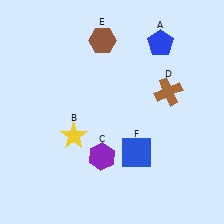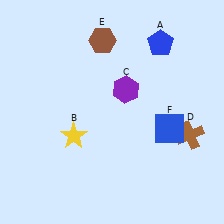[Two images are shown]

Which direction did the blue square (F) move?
The blue square (F) moved right.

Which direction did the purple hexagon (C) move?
The purple hexagon (C) moved up.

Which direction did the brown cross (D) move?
The brown cross (D) moved down.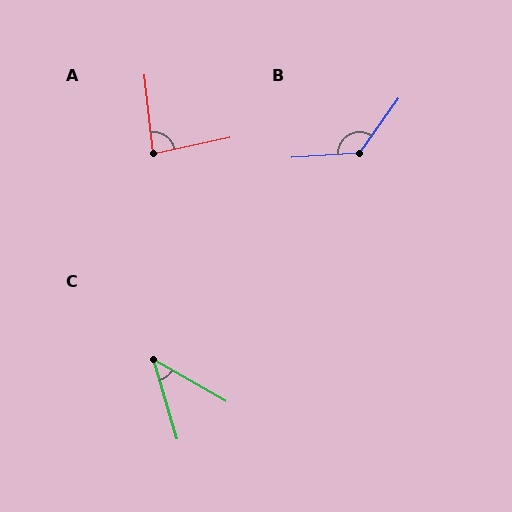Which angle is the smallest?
C, at approximately 44 degrees.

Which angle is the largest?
B, at approximately 129 degrees.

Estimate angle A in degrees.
Approximately 84 degrees.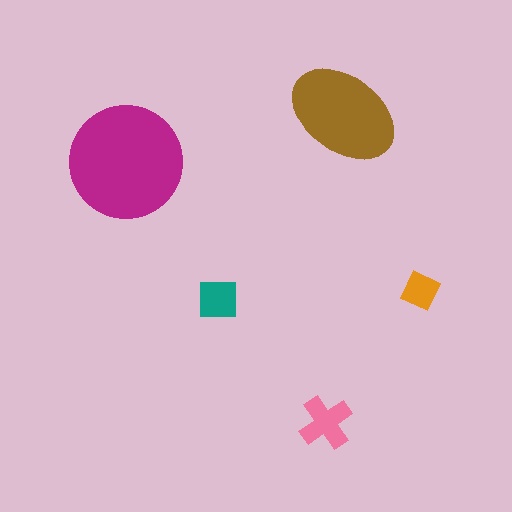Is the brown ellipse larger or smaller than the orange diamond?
Larger.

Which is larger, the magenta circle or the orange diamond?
The magenta circle.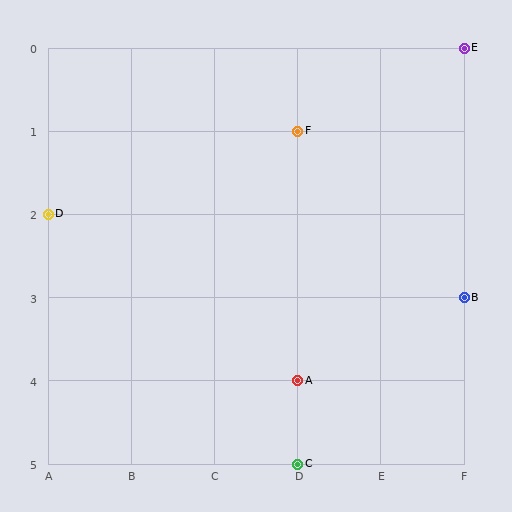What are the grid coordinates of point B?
Point B is at grid coordinates (F, 3).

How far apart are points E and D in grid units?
Points E and D are 5 columns and 2 rows apart (about 5.4 grid units diagonally).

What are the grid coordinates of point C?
Point C is at grid coordinates (D, 5).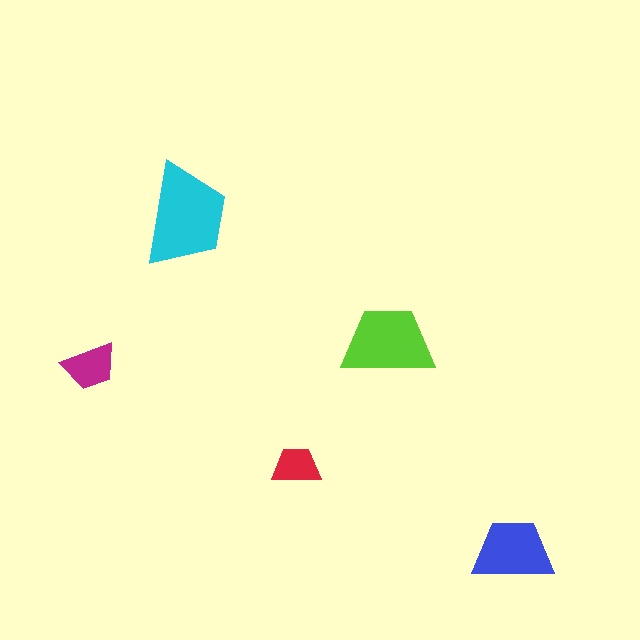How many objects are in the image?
There are 5 objects in the image.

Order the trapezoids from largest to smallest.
the cyan one, the lime one, the blue one, the magenta one, the red one.